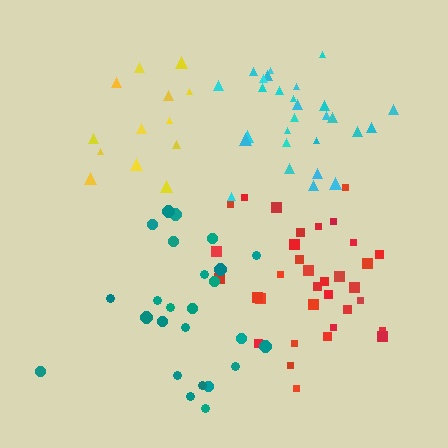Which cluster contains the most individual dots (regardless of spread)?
Red (34).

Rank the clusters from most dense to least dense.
red, cyan, teal, yellow.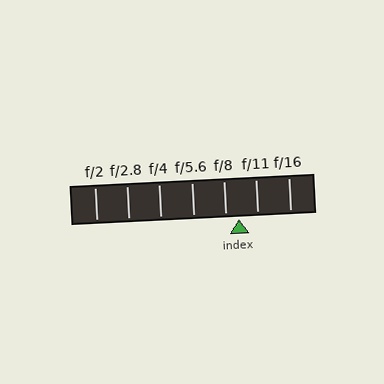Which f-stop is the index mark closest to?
The index mark is closest to f/8.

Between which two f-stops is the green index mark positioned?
The index mark is between f/8 and f/11.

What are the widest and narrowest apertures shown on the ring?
The widest aperture shown is f/2 and the narrowest is f/16.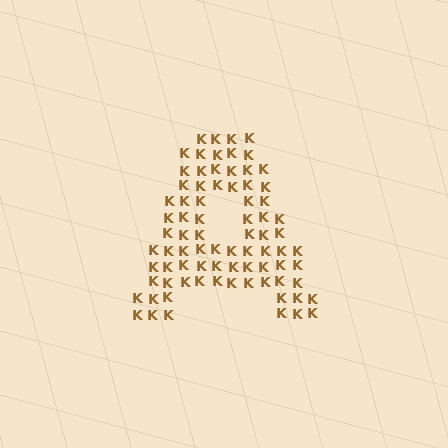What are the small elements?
The small elements are letter K's.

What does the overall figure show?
The overall figure shows the letter A.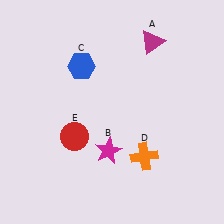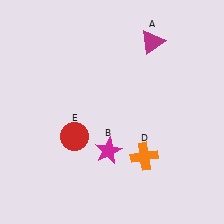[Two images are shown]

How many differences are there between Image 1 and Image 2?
There is 1 difference between the two images.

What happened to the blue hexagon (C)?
The blue hexagon (C) was removed in Image 2. It was in the top-left area of Image 1.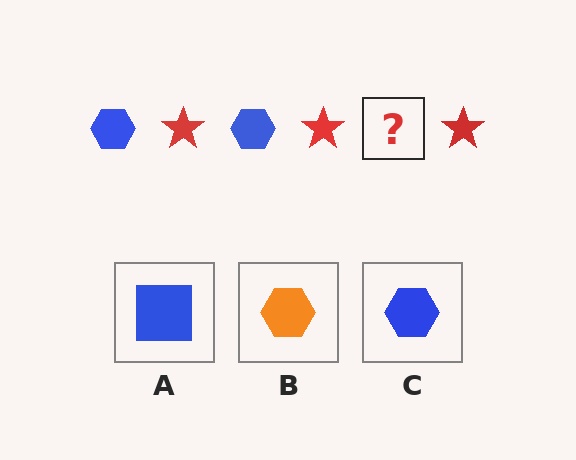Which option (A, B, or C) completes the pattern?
C.